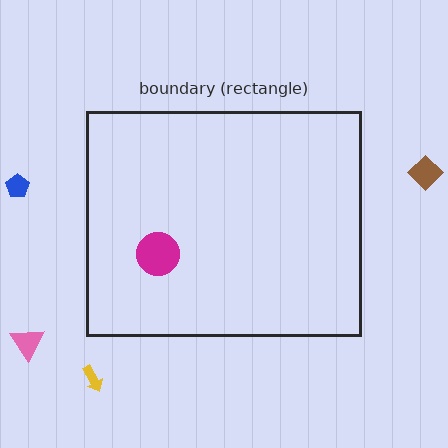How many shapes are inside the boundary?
1 inside, 4 outside.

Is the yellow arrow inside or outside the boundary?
Outside.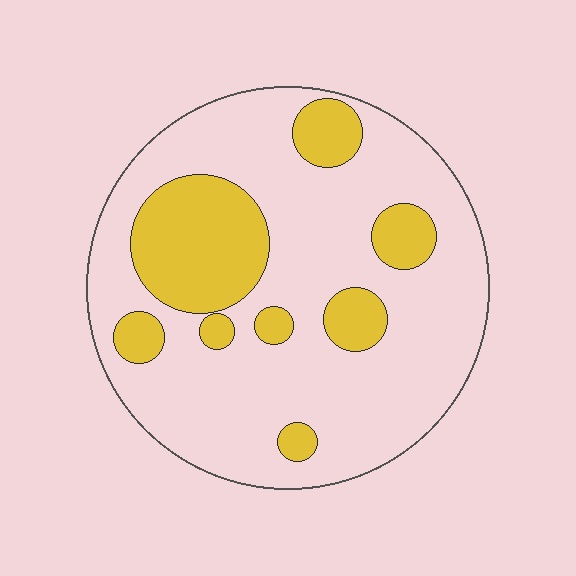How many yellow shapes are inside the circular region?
8.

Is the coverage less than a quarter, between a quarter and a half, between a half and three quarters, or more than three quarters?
Less than a quarter.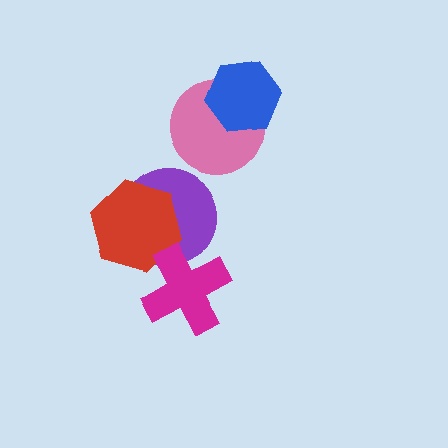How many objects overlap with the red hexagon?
2 objects overlap with the red hexagon.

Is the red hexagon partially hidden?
Yes, it is partially covered by another shape.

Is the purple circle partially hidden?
Yes, it is partially covered by another shape.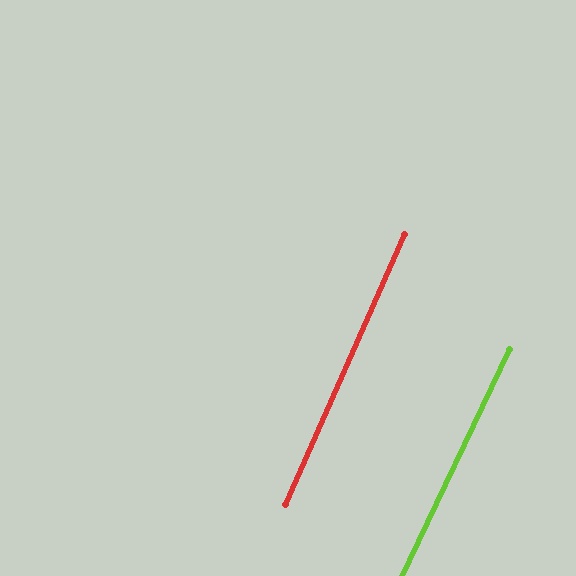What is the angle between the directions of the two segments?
Approximately 1 degree.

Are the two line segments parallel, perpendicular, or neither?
Parallel — their directions differ by only 1.5°.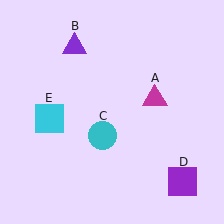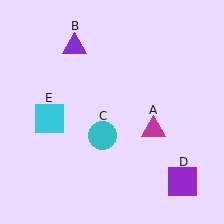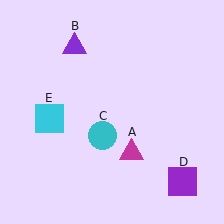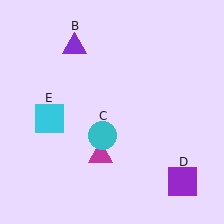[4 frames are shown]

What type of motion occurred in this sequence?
The magenta triangle (object A) rotated clockwise around the center of the scene.